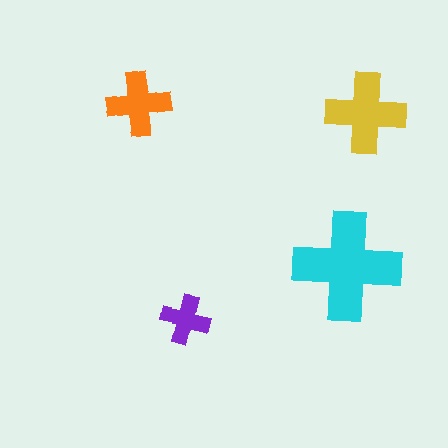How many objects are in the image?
There are 4 objects in the image.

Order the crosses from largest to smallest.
the cyan one, the yellow one, the orange one, the purple one.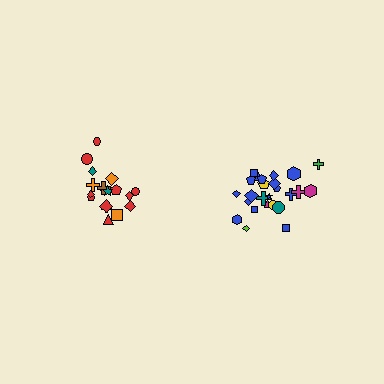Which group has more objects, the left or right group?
The right group.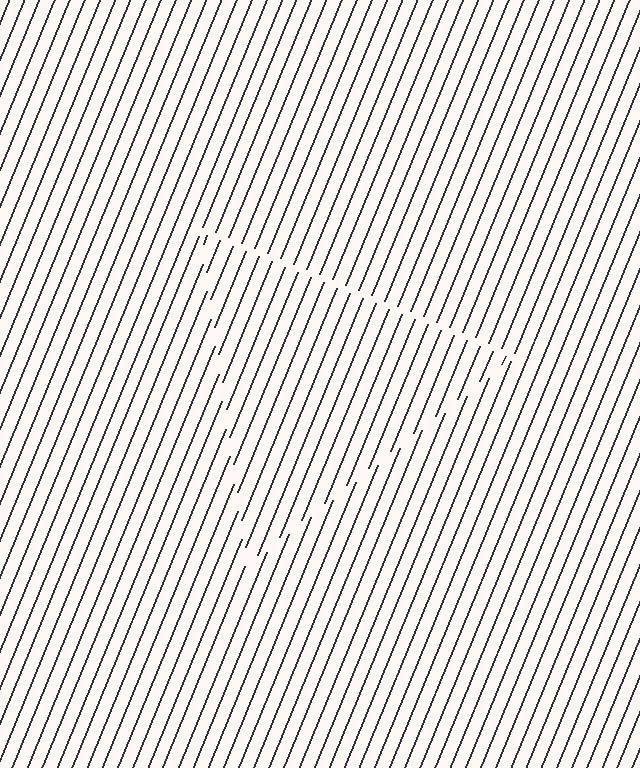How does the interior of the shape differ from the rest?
The interior of the shape contains the same grating, shifted by half a period — the contour is defined by the phase discontinuity where line-ends from the inner and outer gratings abut.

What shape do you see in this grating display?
An illusory triangle. The interior of the shape contains the same grating, shifted by half a period — the contour is defined by the phase discontinuity where line-ends from the inner and outer gratings abut.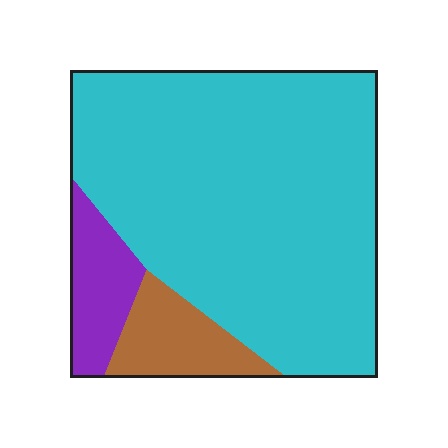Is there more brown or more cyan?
Cyan.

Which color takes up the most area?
Cyan, at roughly 80%.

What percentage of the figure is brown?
Brown takes up about one tenth (1/10) of the figure.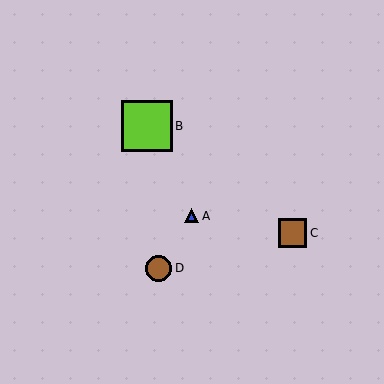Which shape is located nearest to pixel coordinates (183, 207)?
The blue triangle (labeled A) at (192, 216) is nearest to that location.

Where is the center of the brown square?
The center of the brown square is at (293, 233).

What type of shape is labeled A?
Shape A is a blue triangle.